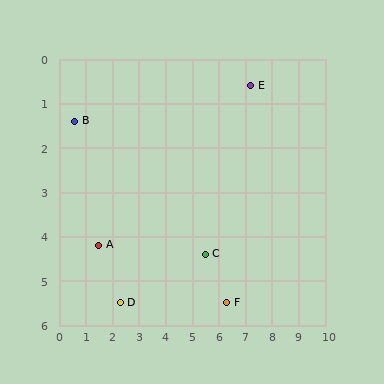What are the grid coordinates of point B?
Point B is at approximately (0.6, 1.4).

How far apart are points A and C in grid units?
Points A and C are about 4.0 grid units apart.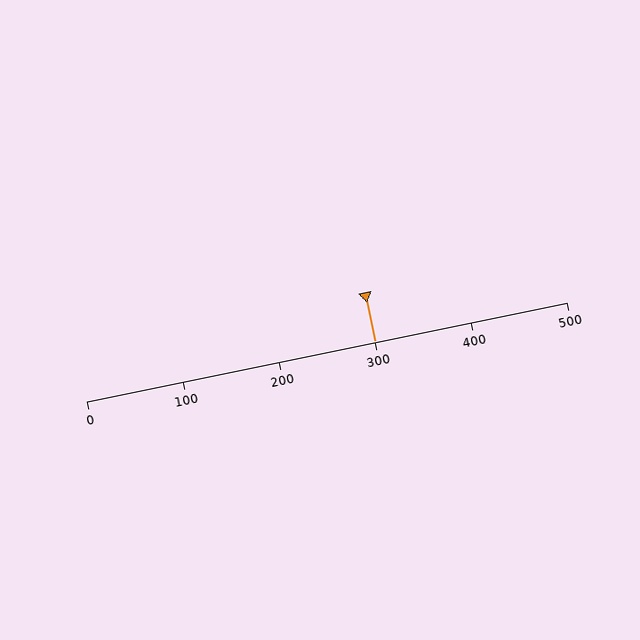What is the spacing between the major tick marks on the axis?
The major ticks are spaced 100 apart.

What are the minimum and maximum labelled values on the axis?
The axis runs from 0 to 500.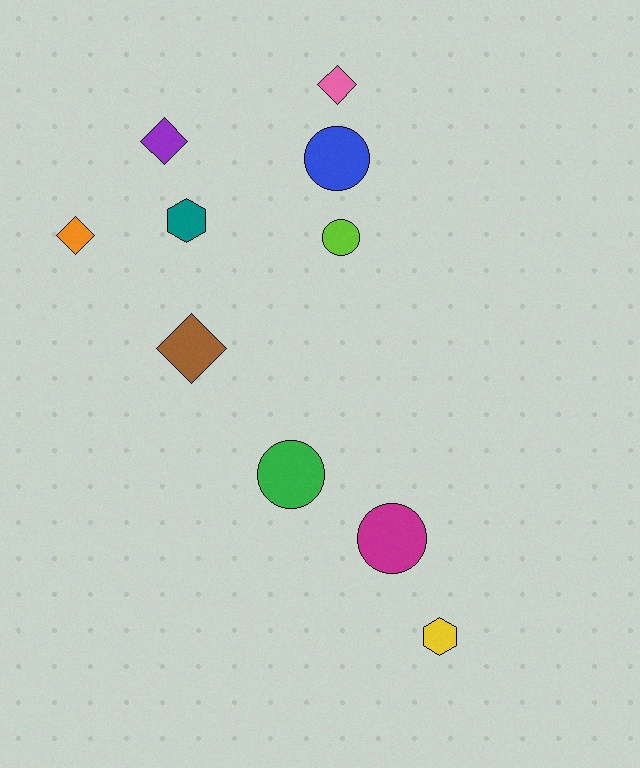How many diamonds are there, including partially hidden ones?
There are 4 diamonds.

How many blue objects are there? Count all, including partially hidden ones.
There is 1 blue object.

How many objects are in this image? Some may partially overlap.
There are 10 objects.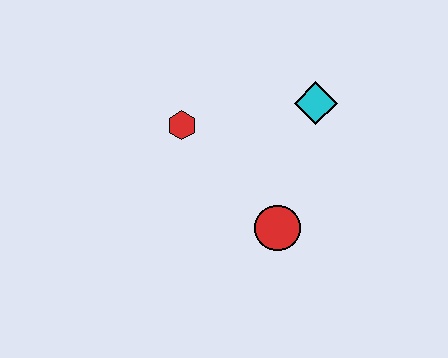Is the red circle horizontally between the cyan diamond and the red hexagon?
Yes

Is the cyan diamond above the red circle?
Yes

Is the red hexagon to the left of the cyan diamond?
Yes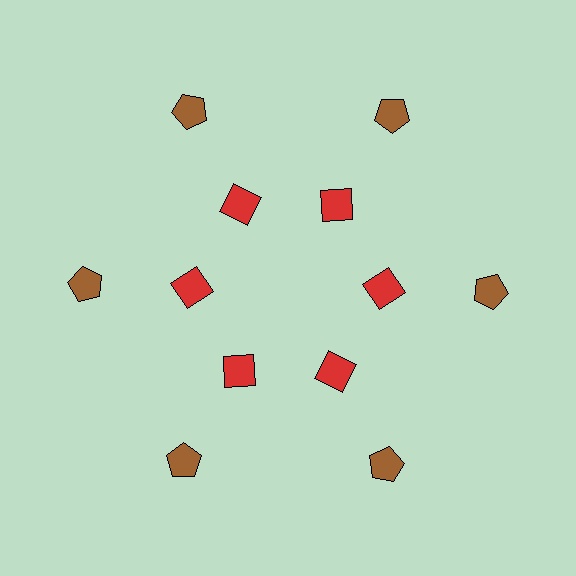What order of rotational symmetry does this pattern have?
This pattern has 6-fold rotational symmetry.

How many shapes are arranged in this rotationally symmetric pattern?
There are 12 shapes, arranged in 6 groups of 2.